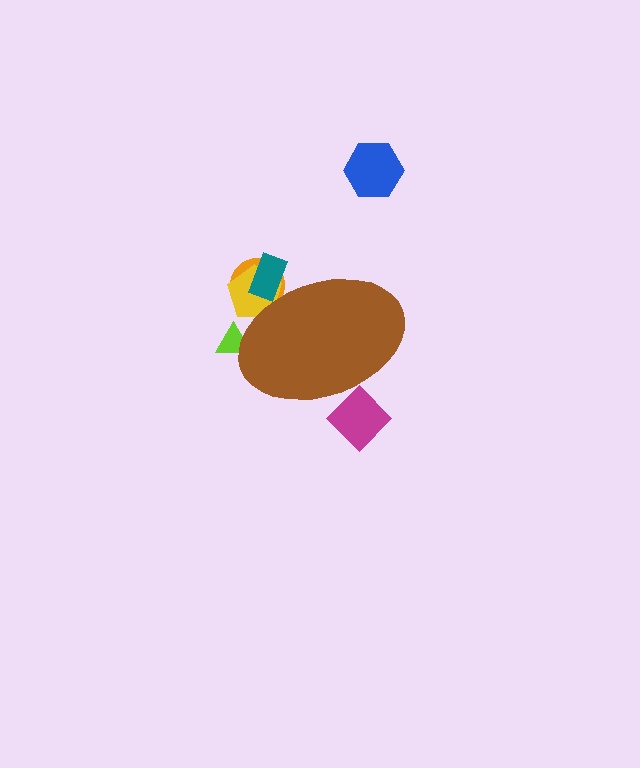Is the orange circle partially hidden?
Yes, the orange circle is partially hidden behind the brown ellipse.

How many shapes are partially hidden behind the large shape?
5 shapes are partially hidden.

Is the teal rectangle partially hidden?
Yes, the teal rectangle is partially hidden behind the brown ellipse.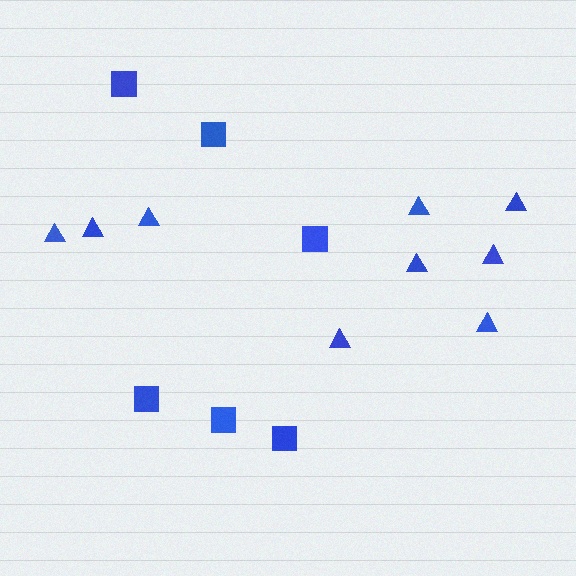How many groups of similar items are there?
There are 2 groups: one group of triangles (9) and one group of squares (6).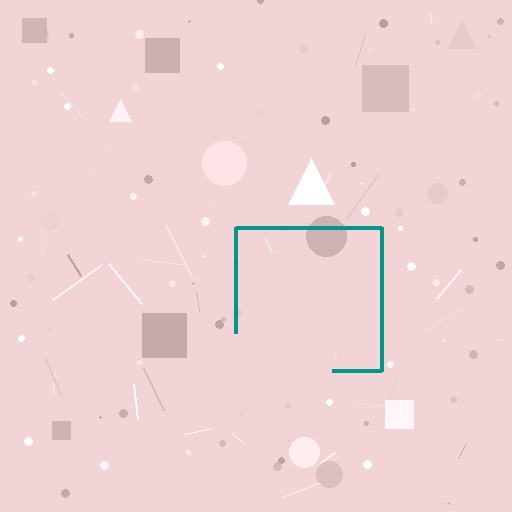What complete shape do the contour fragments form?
The contour fragments form a square.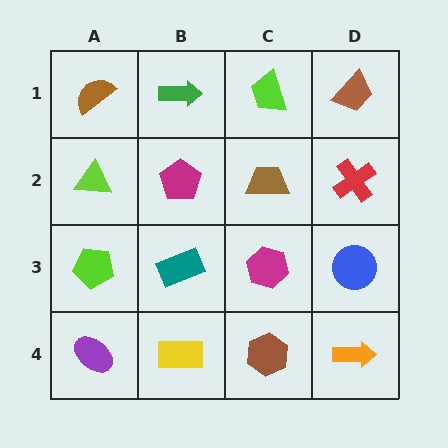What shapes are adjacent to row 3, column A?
A lime triangle (row 2, column A), a purple ellipse (row 4, column A), a teal rectangle (row 3, column B).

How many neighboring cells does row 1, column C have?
3.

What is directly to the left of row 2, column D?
A brown trapezoid.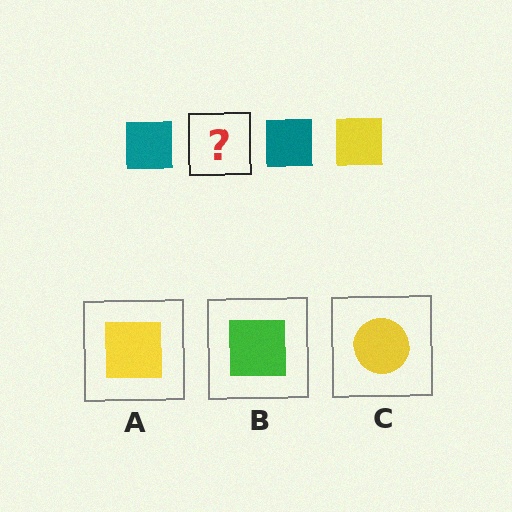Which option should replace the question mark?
Option A.